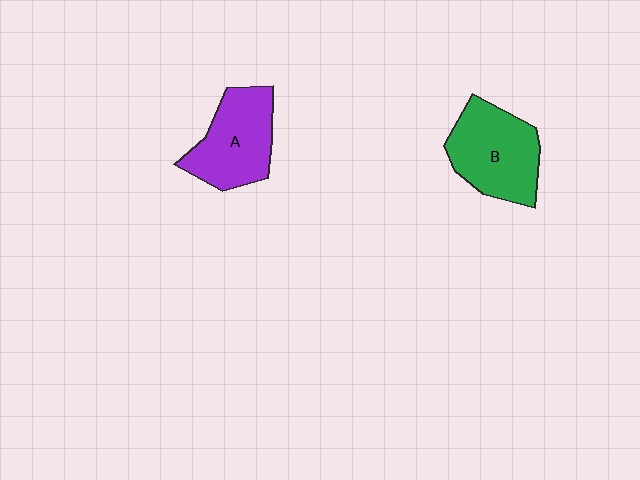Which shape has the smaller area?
Shape A (purple).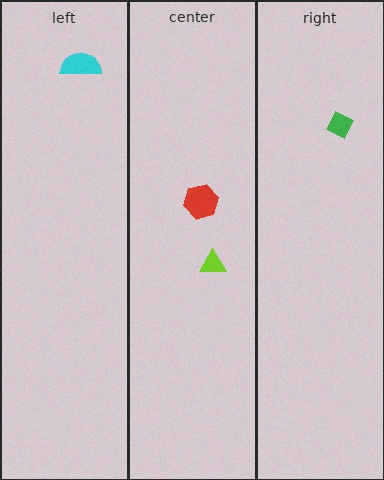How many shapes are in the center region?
2.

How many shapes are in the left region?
1.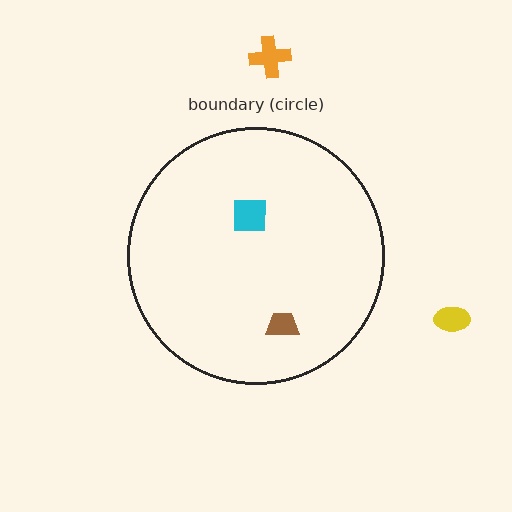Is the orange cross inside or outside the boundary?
Outside.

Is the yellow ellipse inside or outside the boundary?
Outside.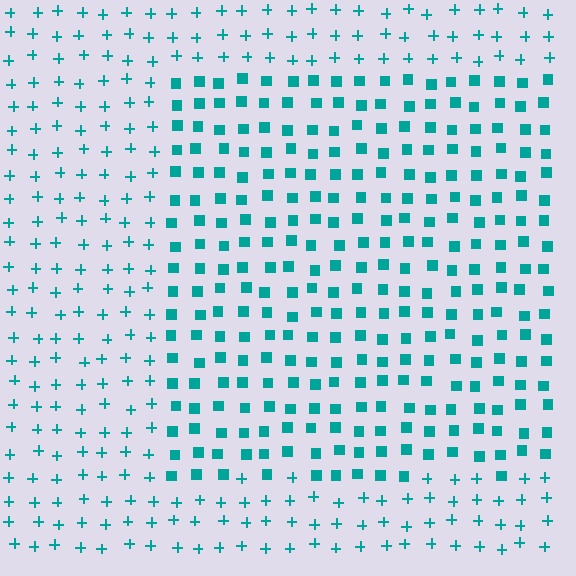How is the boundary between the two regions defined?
The boundary is defined by a change in element shape: squares inside vs. plus signs outside. All elements share the same color and spacing.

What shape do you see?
I see a rectangle.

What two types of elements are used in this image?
The image uses squares inside the rectangle region and plus signs outside it.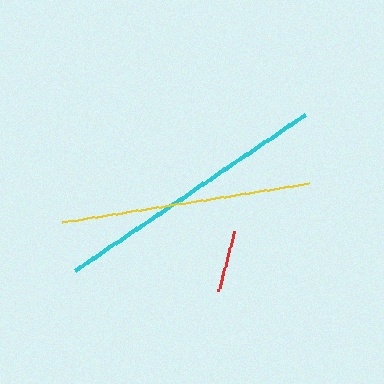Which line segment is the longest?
The cyan line is the longest at approximately 277 pixels.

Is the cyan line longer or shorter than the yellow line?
The cyan line is longer than the yellow line.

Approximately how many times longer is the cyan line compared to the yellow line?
The cyan line is approximately 1.1 times the length of the yellow line.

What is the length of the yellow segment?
The yellow segment is approximately 249 pixels long.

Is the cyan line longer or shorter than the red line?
The cyan line is longer than the red line.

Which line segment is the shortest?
The red line is the shortest at approximately 62 pixels.